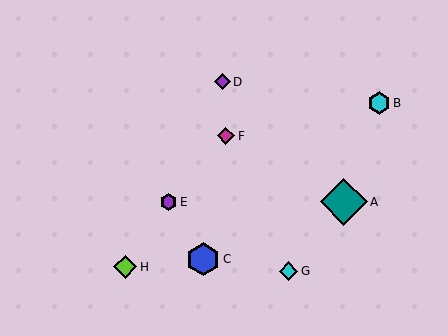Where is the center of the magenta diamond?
The center of the magenta diamond is at (226, 136).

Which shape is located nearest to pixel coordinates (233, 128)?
The magenta diamond (labeled F) at (226, 136) is nearest to that location.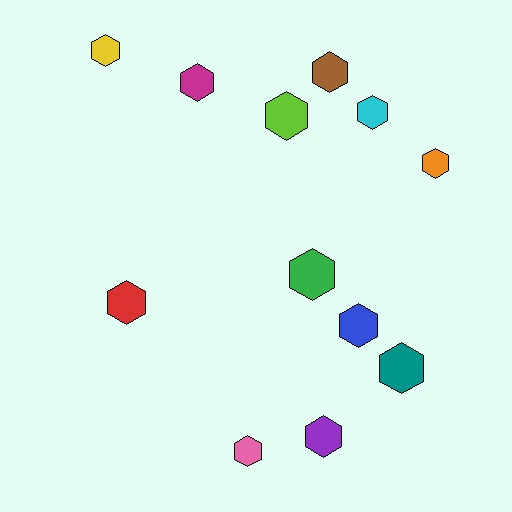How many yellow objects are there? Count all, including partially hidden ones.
There is 1 yellow object.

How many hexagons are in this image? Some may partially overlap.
There are 12 hexagons.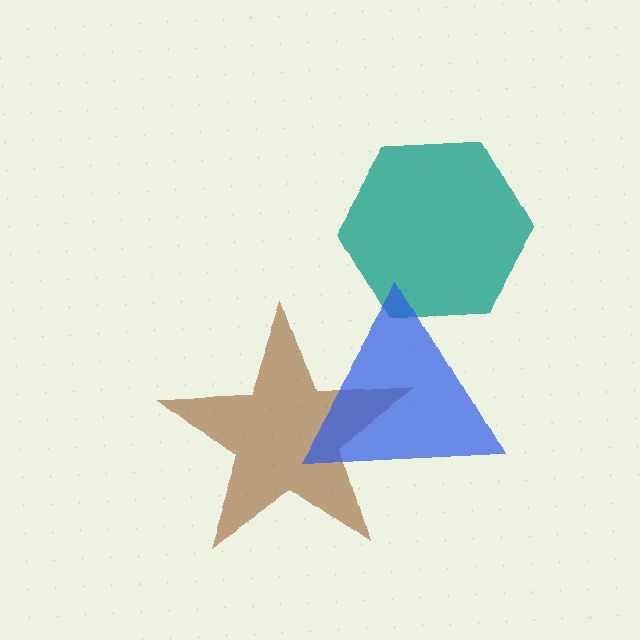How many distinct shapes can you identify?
There are 3 distinct shapes: a brown star, a teal hexagon, a blue triangle.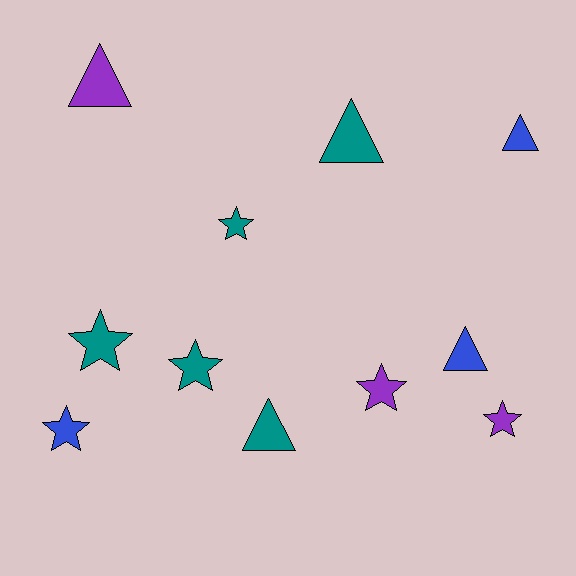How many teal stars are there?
There are 3 teal stars.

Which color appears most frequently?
Teal, with 5 objects.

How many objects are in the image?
There are 11 objects.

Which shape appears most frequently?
Star, with 6 objects.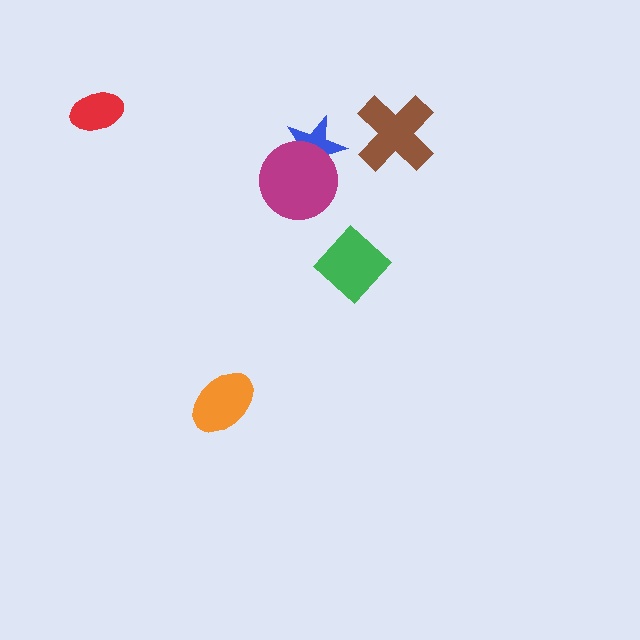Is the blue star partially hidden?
Yes, it is partially covered by another shape.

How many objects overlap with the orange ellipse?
0 objects overlap with the orange ellipse.